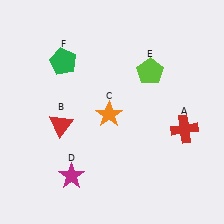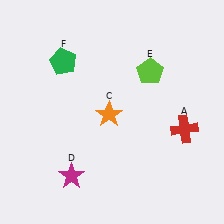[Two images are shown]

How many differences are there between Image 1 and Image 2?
There is 1 difference between the two images.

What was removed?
The red triangle (B) was removed in Image 2.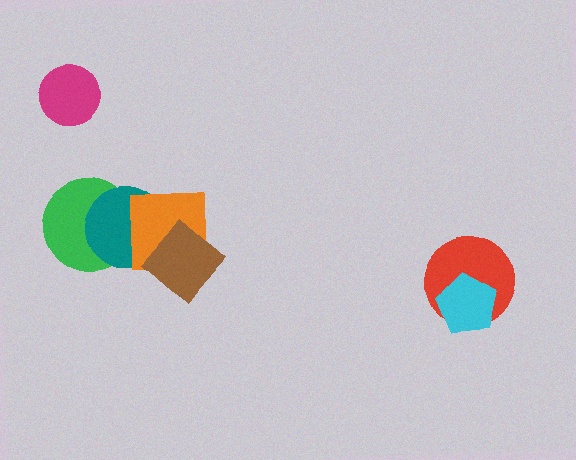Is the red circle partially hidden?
Yes, it is partially covered by another shape.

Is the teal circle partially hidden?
Yes, it is partially covered by another shape.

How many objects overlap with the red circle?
1 object overlaps with the red circle.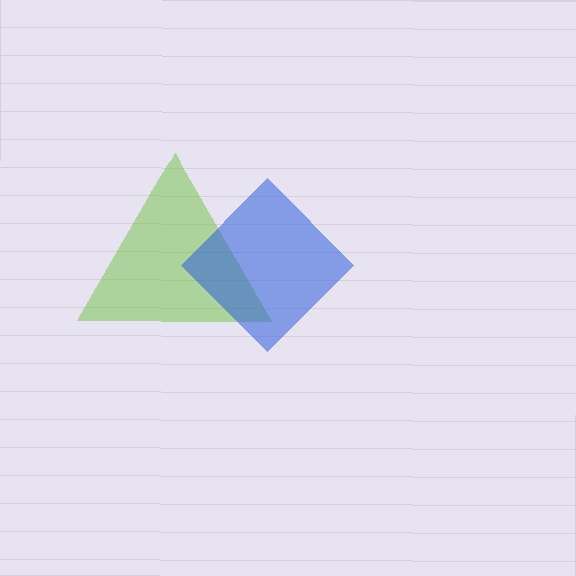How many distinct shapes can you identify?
There are 2 distinct shapes: a lime triangle, a blue diamond.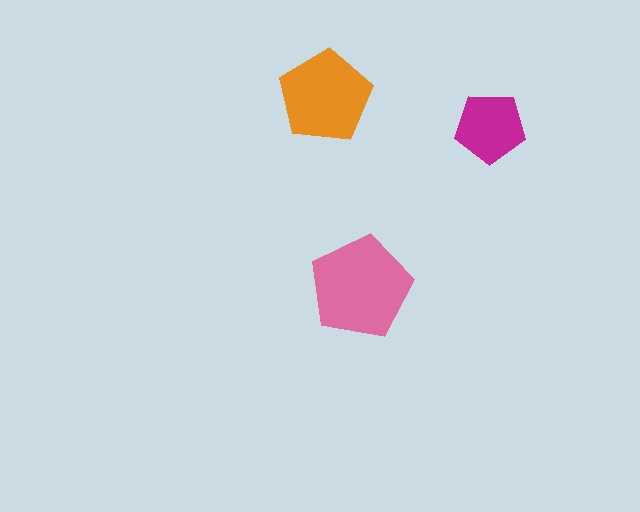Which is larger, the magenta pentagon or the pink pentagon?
The pink one.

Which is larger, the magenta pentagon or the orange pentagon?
The orange one.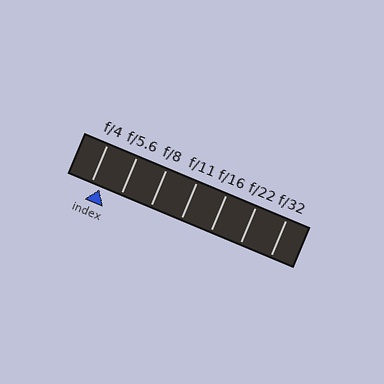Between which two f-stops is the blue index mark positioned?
The index mark is between f/4 and f/5.6.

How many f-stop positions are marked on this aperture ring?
There are 7 f-stop positions marked.